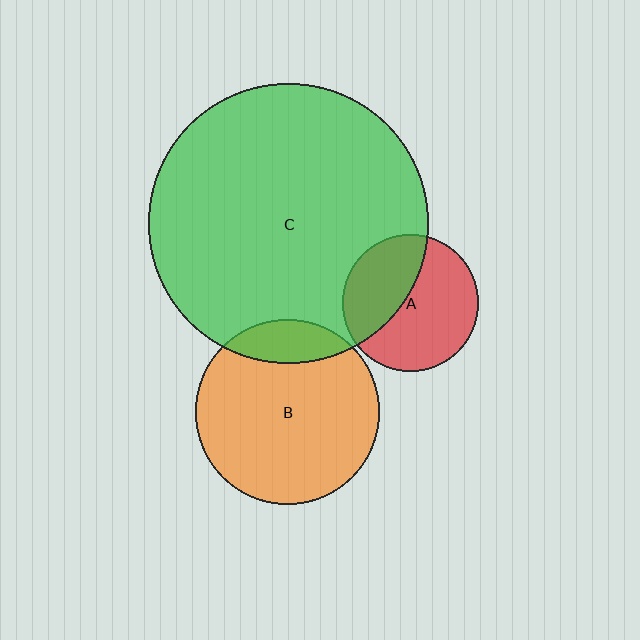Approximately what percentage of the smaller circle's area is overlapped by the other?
Approximately 40%.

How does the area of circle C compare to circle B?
Approximately 2.3 times.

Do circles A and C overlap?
Yes.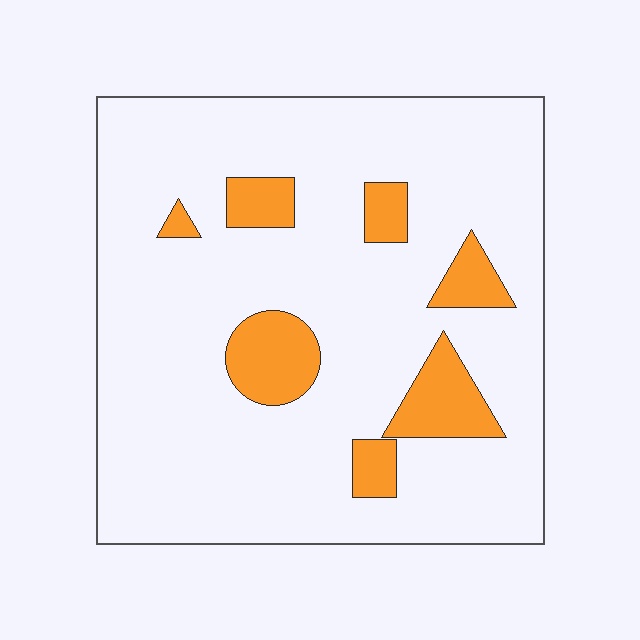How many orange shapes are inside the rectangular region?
7.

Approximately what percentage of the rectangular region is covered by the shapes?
Approximately 15%.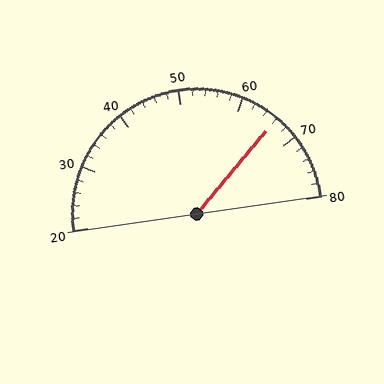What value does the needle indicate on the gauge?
The needle indicates approximately 66.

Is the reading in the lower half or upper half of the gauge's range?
The reading is in the upper half of the range (20 to 80).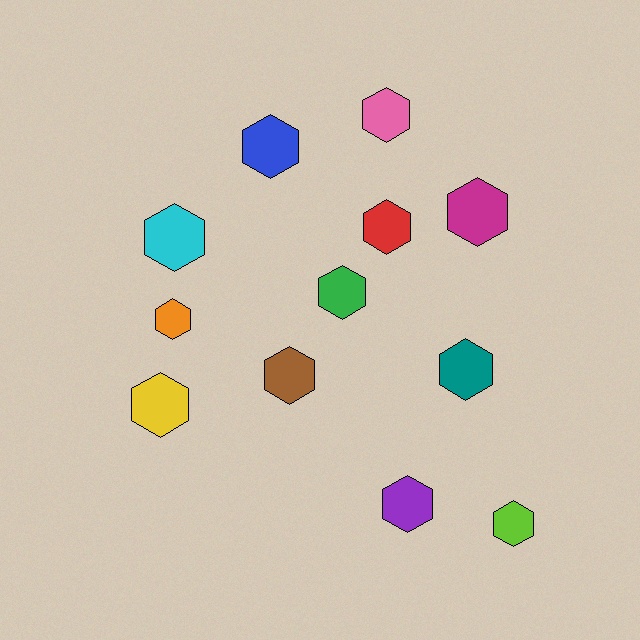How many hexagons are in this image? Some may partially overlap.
There are 12 hexagons.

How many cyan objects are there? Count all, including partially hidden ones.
There is 1 cyan object.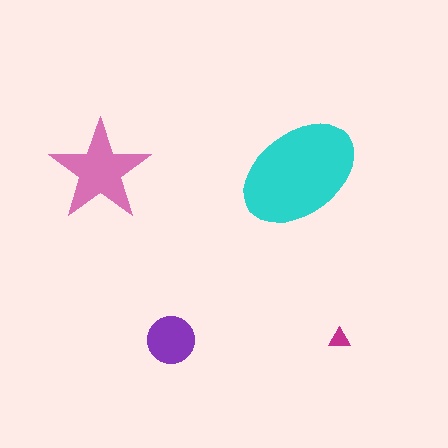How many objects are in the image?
There are 4 objects in the image.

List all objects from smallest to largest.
The magenta triangle, the purple circle, the pink star, the cyan ellipse.